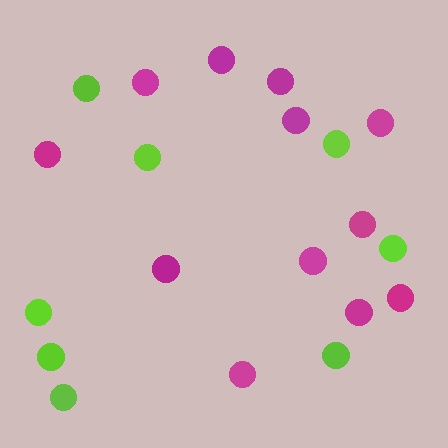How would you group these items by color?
There are 2 groups: one group of magenta circles (12) and one group of lime circles (8).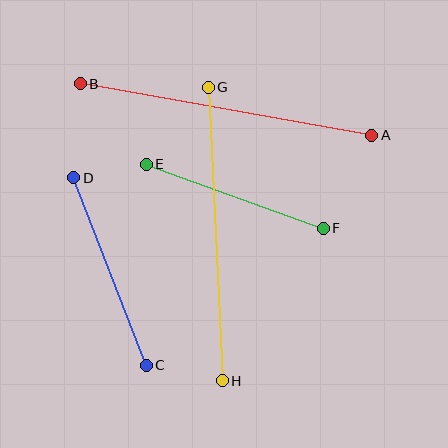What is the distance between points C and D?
The distance is approximately 201 pixels.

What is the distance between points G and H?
The distance is approximately 294 pixels.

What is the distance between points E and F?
The distance is approximately 188 pixels.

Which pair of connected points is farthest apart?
Points A and B are farthest apart.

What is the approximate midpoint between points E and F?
The midpoint is at approximately (235, 196) pixels.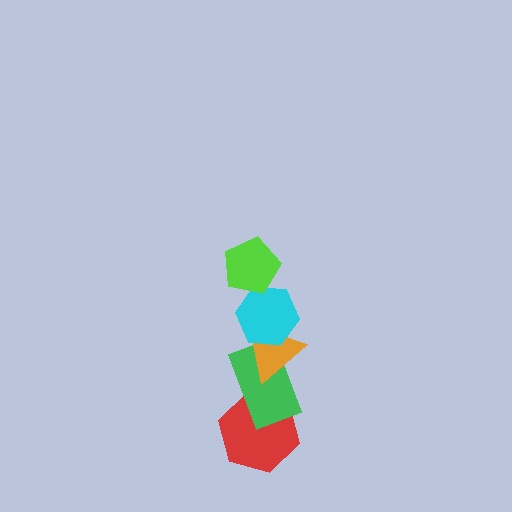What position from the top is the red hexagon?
The red hexagon is 5th from the top.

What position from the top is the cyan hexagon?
The cyan hexagon is 2nd from the top.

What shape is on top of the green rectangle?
The orange triangle is on top of the green rectangle.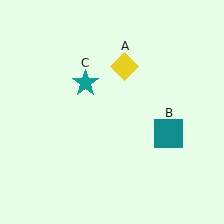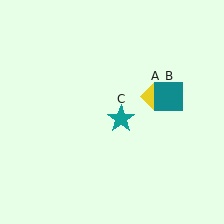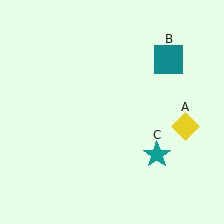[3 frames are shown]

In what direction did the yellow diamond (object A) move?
The yellow diamond (object A) moved down and to the right.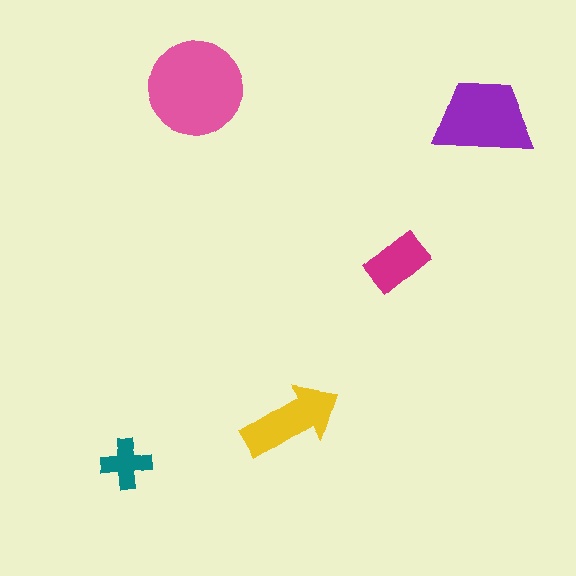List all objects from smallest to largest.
The teal cross, the magenta rectangle, the yellow arrow, the purple trapezoid, the pink circle.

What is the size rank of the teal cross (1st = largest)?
5th.